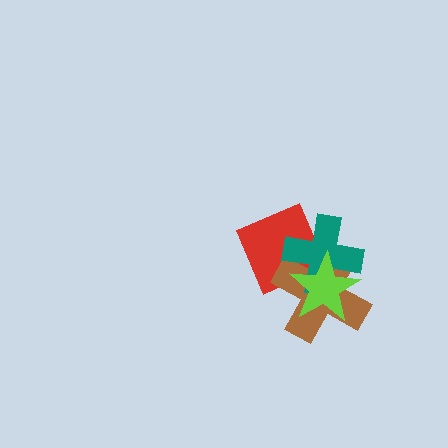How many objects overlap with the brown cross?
3 objects overlap with the brown cross.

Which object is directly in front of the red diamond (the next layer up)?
The brown cross is directly in front of the red diamond.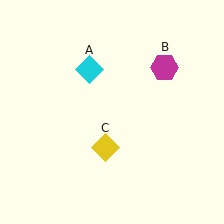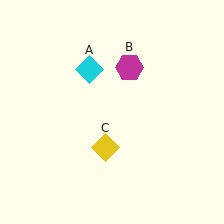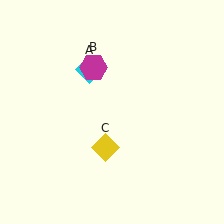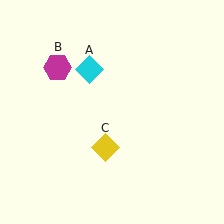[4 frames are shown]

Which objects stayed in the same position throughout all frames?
Cyan diamond (object A) and yellow diamond (object C) remained stationary.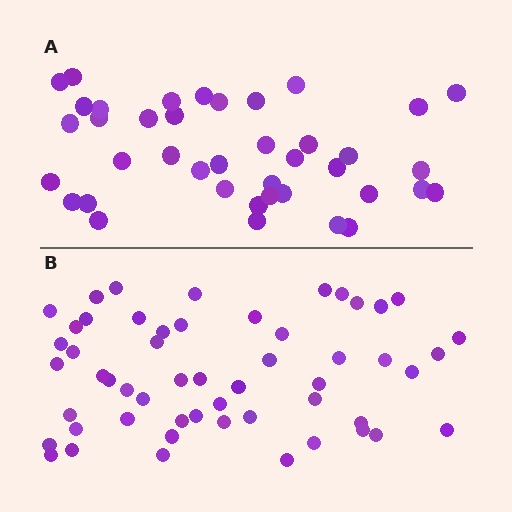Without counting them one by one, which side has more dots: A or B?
Region B (the bottom region) has more dots.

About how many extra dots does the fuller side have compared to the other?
Region B has approximately 15 more dots than region A.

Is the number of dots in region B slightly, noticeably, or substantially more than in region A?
Region B has noticeably more, but not dramatically so. The ratio is roughly 1.4 to 1.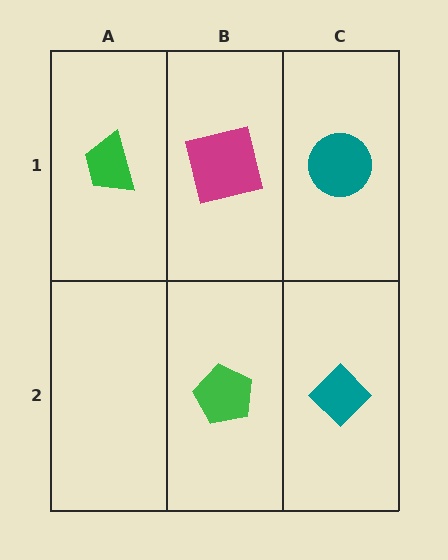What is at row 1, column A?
A green trapezoid.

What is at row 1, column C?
A teal circle.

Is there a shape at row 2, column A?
No, that cell is empty.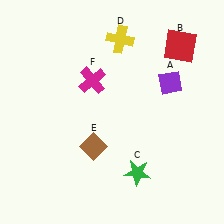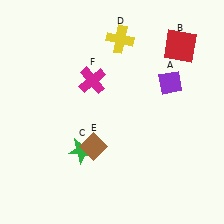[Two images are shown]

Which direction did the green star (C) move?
The green star (C) moved left.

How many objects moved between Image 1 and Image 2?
1 object moved between the two images.